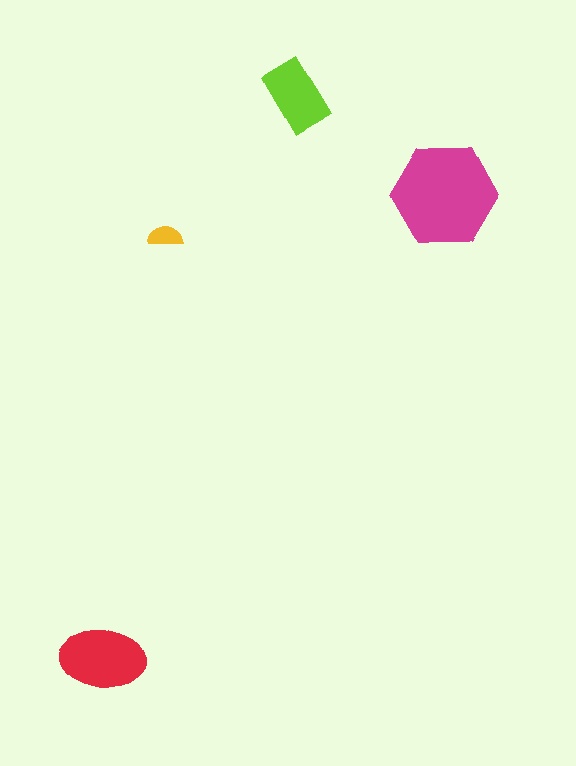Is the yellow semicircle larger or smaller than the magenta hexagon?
Smaller.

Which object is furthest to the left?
The red ellipse is leftmost.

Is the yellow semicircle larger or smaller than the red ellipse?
Smaller.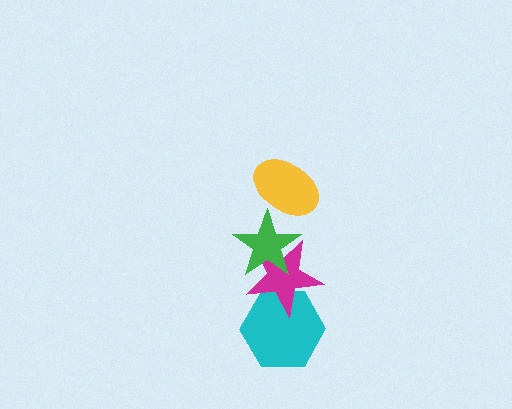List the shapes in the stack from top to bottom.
From top to bottom: the yellow ellipse, the green star, the magenta star, the cyan hexagon.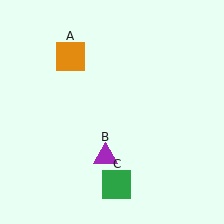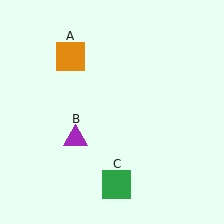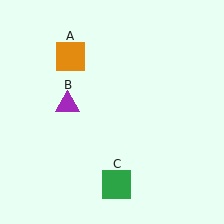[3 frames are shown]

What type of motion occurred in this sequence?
The purple triangle (object B) rotated clockwise around the center of the scene.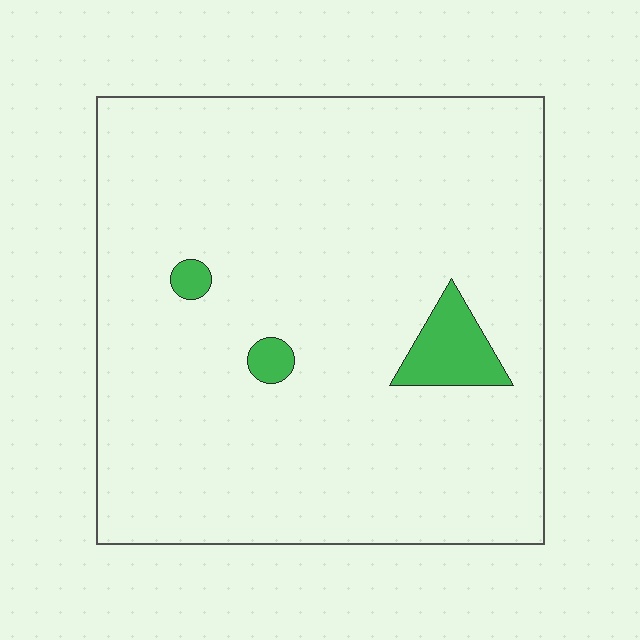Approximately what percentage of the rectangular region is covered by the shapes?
Approximately 5%.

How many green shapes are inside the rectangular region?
3.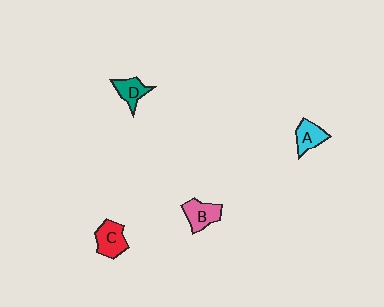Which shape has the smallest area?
Shape D (teal).